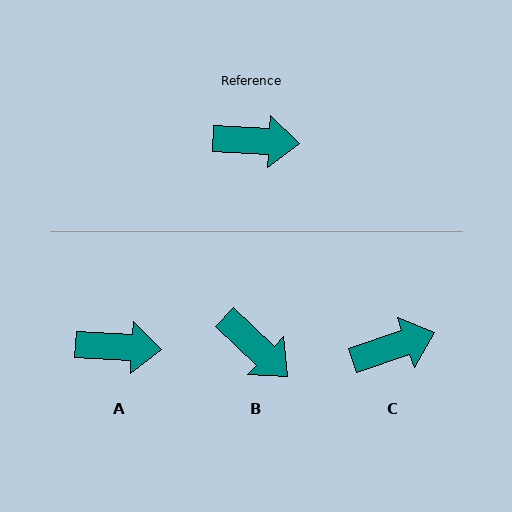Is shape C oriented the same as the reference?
No, it is off by about 22 degrees.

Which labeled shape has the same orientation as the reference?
A.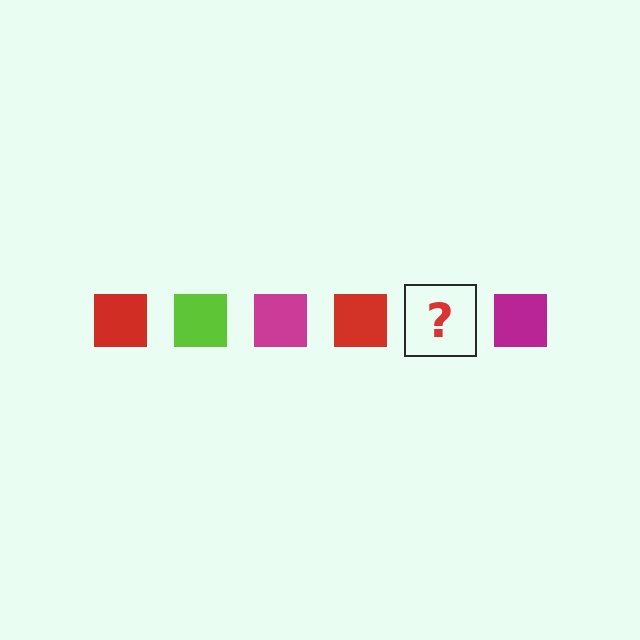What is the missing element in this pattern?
The missing element is a lime square.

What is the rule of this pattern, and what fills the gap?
The rule is that the pattern cycles through red, lime, magenta squares. The gap should be filled with a lime square.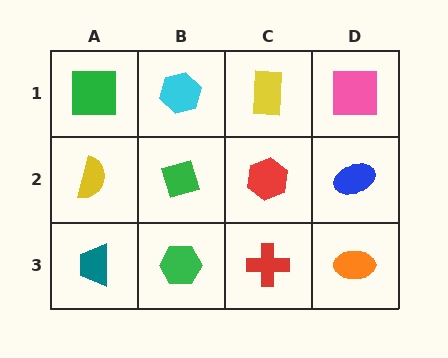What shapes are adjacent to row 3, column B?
A green diamond (row 2, column B), a teal trapezoid (row 3, column A), a red cross (row 3, column C).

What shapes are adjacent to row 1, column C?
A red hexagon (row 2, column C), a cyan hexagon (row 1, column B), a pink square (row 1, column D).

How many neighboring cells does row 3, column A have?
2.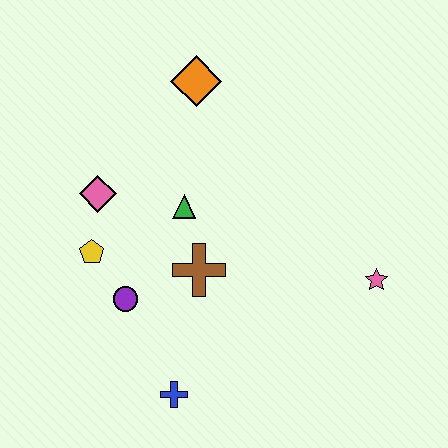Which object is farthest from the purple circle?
The pink star is farthest from the purple circle.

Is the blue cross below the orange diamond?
Yes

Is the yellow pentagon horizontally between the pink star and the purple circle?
No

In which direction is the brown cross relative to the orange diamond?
The brown cross is below the orange diamond.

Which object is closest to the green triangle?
The brown cross is closest to the green triangle.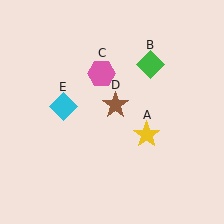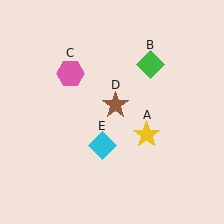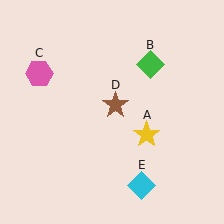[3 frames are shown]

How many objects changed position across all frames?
2 objects changed position: pink hexagon (object C), cyan diamond (object E).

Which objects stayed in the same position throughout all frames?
Yellow star (object A) and green diamond (object B) and brown star (object D) remained stationary.